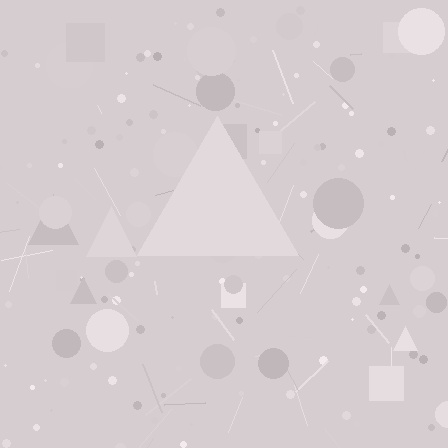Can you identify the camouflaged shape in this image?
The camouflaged shape is a triangle.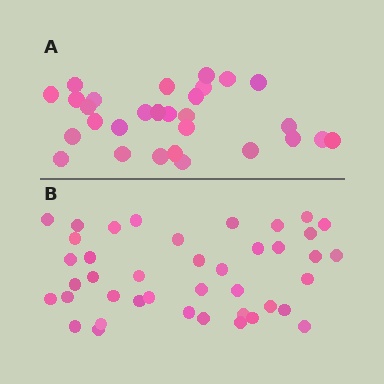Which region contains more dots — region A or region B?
Region B (the bottom region) has more dots.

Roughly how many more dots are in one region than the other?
Region B has roughly 12 or so more dots than region A.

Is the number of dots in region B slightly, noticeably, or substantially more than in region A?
Region B has noticeably more, but not dramatically so. The ratio is roughly 1.4 to 1.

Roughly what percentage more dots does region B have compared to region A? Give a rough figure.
About 40% more.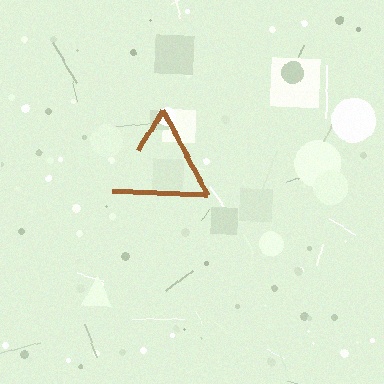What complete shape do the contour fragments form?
The contour fragments form a triangle.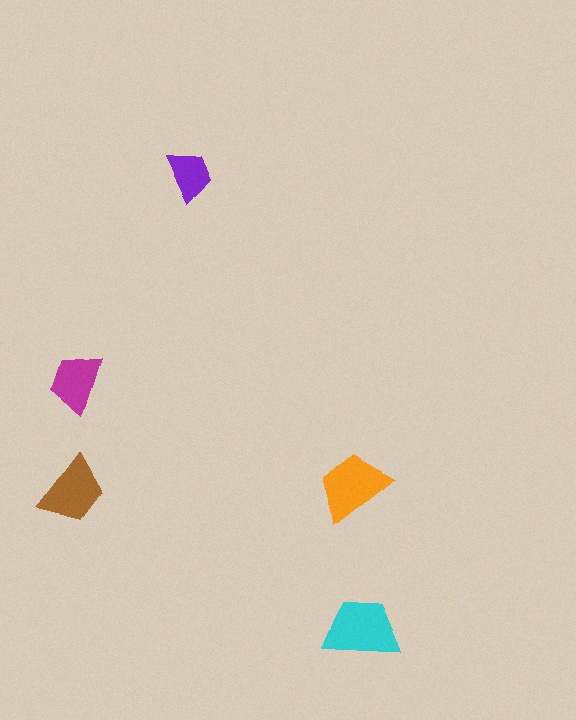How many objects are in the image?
There are 5 objects in the image.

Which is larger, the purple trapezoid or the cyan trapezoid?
The cyan one.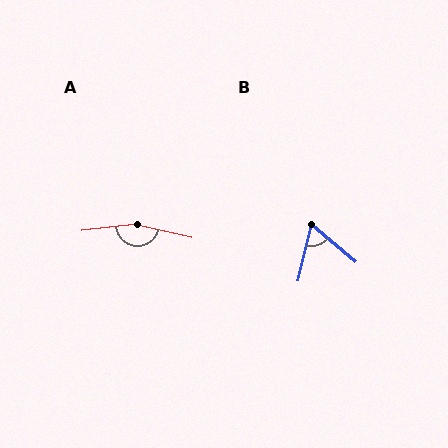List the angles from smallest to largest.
B (62°), A (160°).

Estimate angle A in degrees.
Approximately 160 degrees.